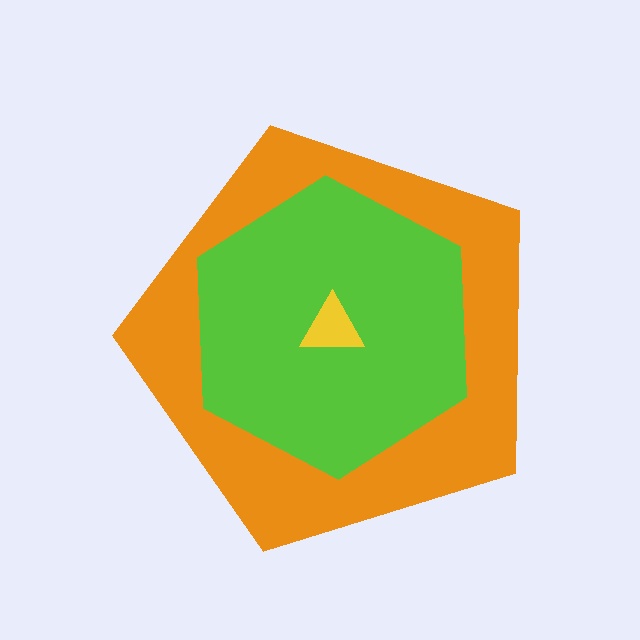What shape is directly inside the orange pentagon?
The lime hexagon.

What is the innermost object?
The yellow triangle.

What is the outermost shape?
The orange pentagon.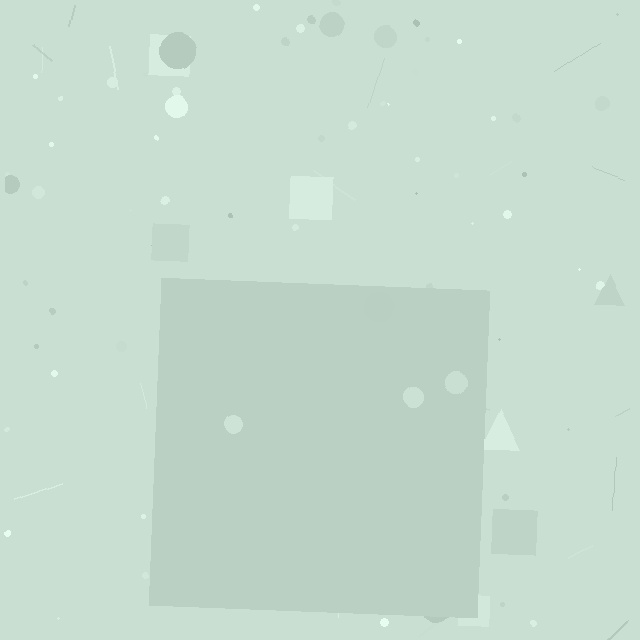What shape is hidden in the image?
A square is hidden in the image.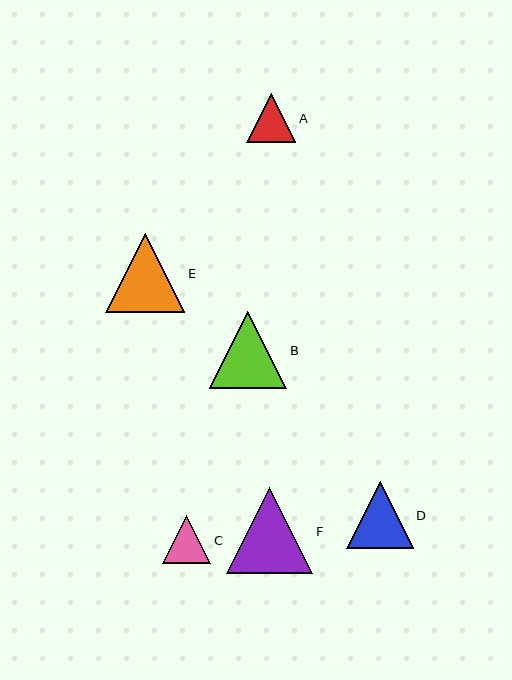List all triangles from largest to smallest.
From largest to smallest: F, E, B, D, A, C.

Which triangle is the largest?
Triangle F is the largest with a size of approximately 86 pixels.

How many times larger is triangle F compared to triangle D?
Triangle F is approximately 1.3 times the size of triangle D.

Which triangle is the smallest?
Triangle C is the smallest with a size of approximately 48 pixels.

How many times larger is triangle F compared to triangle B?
Triangle F is approximately 1.1 times the size of triangle B.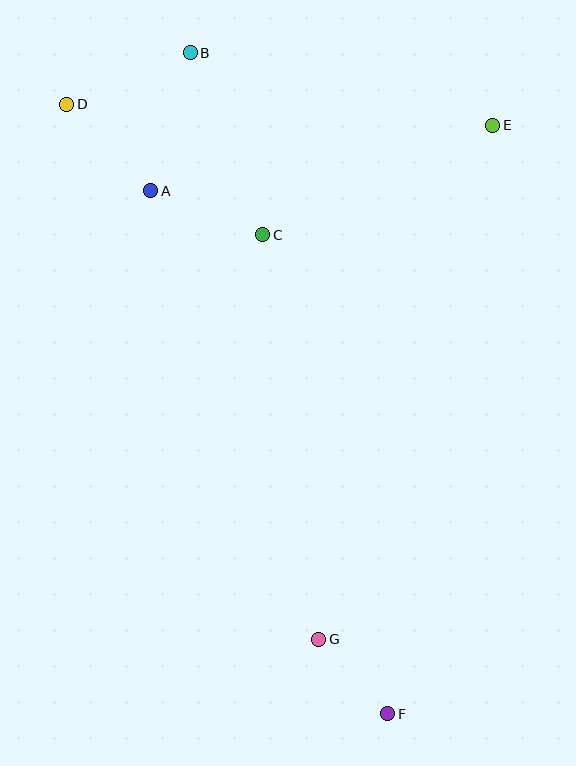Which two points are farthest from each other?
Points B and F are farthest from each other.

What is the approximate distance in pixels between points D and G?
The distance between D and G is approximately 591 pixels.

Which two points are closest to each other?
Points F and G are closest to each other.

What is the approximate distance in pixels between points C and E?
The distance between C and E is approximately 255 pixels.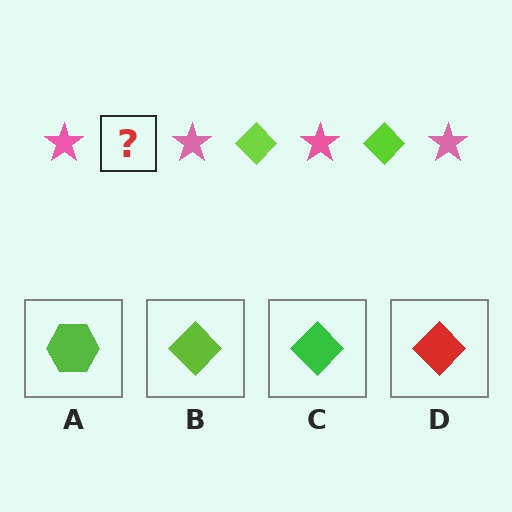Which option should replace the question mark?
Option B.